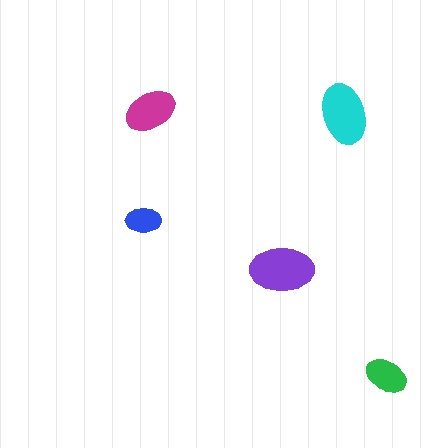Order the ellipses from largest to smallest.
the purple one, the cyan one, the magenta one, the green one, the blue one.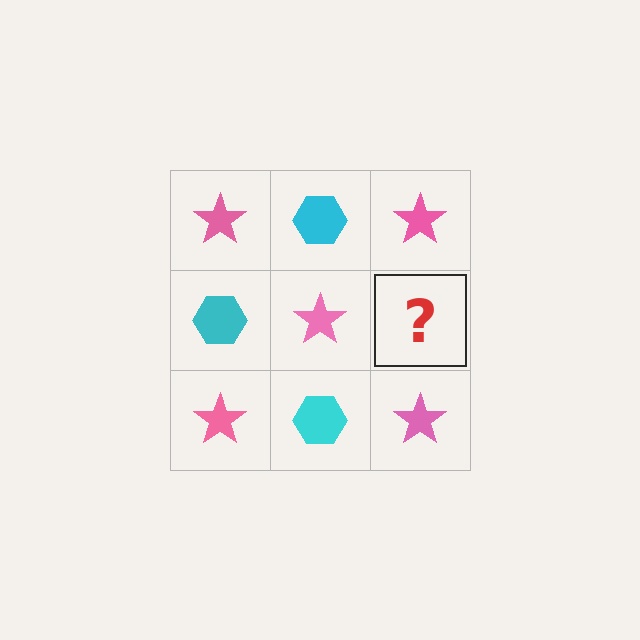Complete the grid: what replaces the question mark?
The question mark should be replaced with a cyan hexagon.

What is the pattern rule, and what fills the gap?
The rule is that it alternates pink star and cyan hexagon in a checkerboard pattern. The gap should be filled with a cyan hexagon.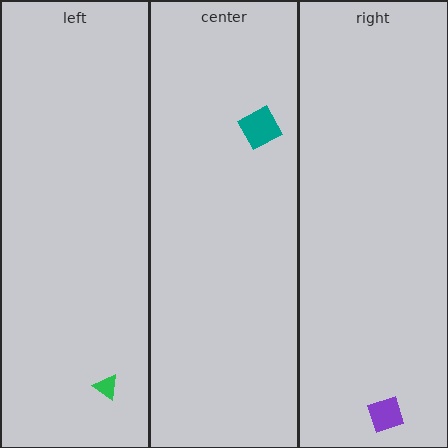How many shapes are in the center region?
1.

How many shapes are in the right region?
1.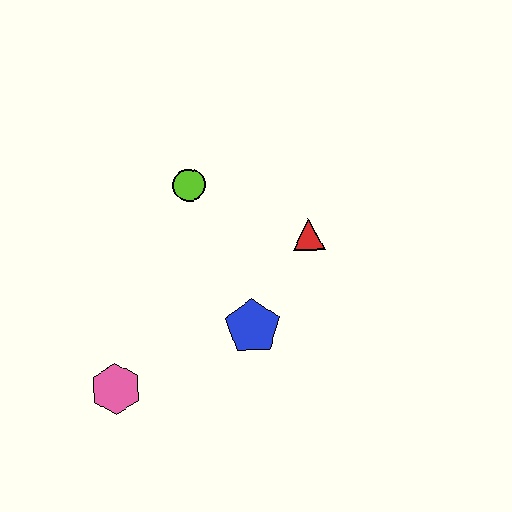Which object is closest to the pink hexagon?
The blue pentagon is closest to the pink hexagon.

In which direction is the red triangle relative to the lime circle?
The red triangle is to the right of the lime circle.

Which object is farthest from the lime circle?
The pink hexagon is farthest from the lime circle.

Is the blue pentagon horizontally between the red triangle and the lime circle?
Yes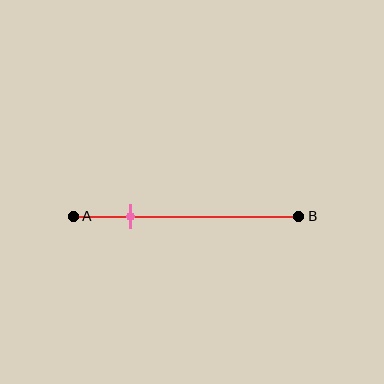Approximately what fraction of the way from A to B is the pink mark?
The pink mark is approximately 25% of the way from A to B.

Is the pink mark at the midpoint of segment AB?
No, the mark is at about 25% from A, not at the 50% midpoint.